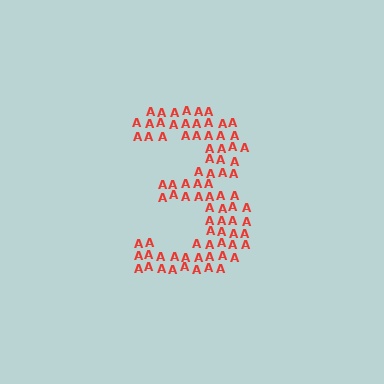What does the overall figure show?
The overall figure shows the digit 3.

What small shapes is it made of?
It is made of small letter A's.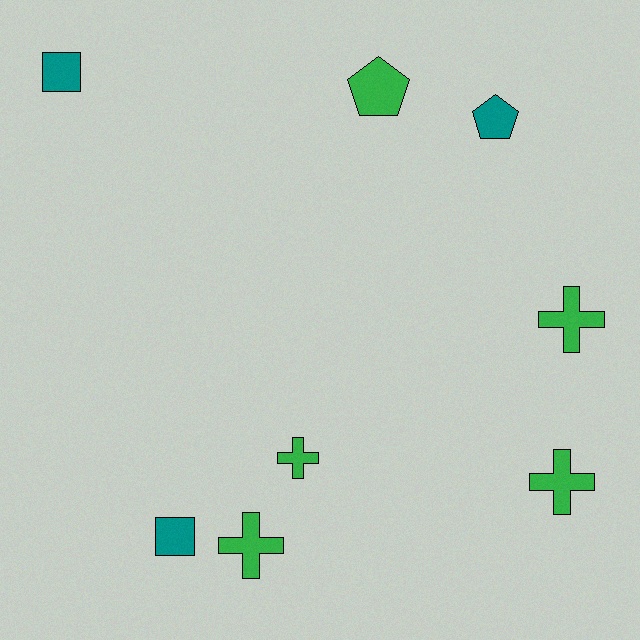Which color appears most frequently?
Green, with 5 objects.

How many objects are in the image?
There are 8 objects.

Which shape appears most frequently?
Cross, with 4 objects.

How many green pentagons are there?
There is 1 green pentagon.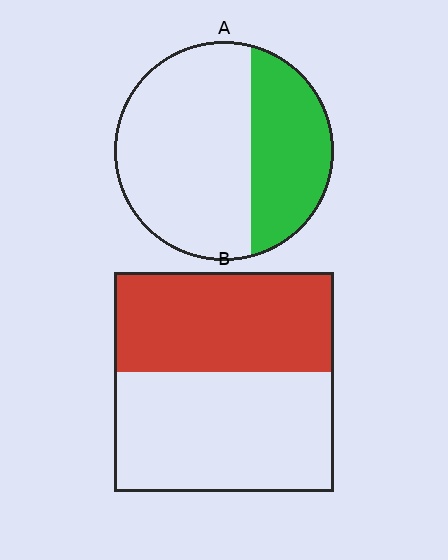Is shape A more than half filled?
No.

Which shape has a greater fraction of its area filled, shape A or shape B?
Shape B.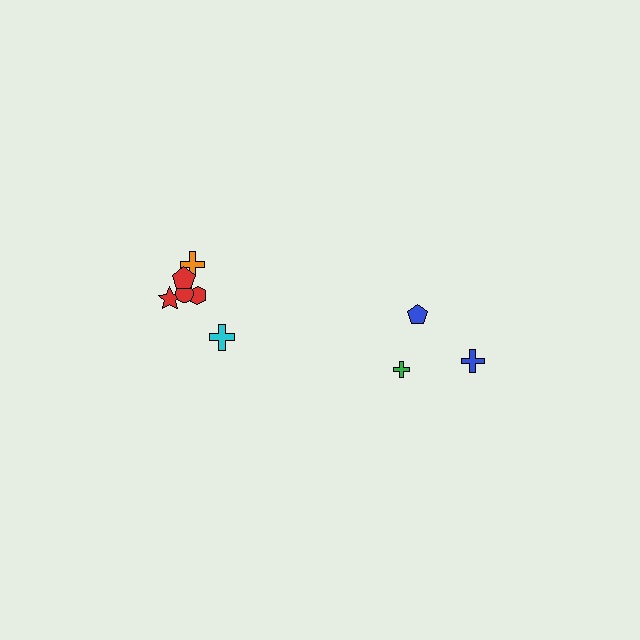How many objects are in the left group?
There are 6 objects.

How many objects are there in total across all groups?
There are 9 objects.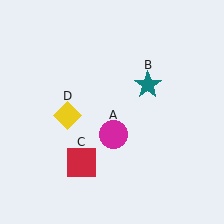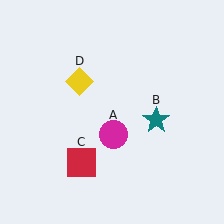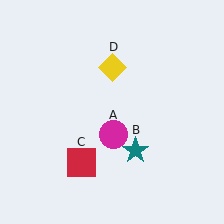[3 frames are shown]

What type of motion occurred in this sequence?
The teal star (object B), yellow diamond (object D) rotated clockwise around the center of the scene.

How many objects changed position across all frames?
2 objects changed position: teal star (object B), yellow diamond (object D).